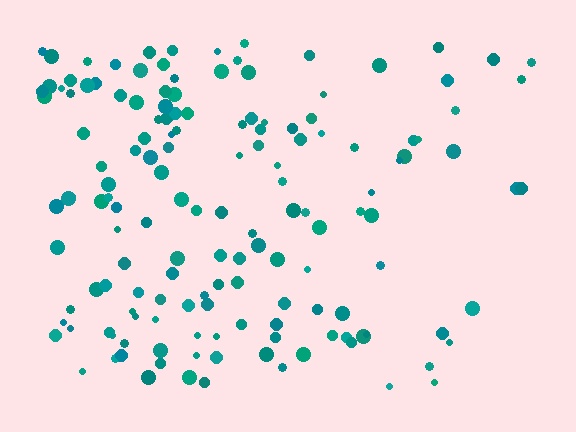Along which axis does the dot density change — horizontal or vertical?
Horizontal.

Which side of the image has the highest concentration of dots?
The left.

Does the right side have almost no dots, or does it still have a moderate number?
Still a moderate number, just noticeably fewer than the left.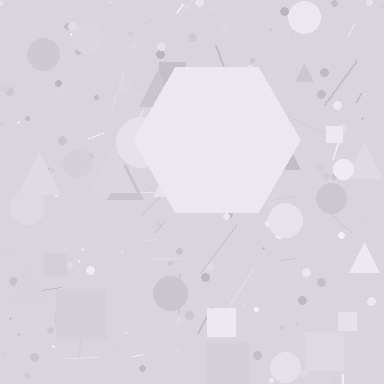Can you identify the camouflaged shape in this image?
The camouflaged shape is a hexagon.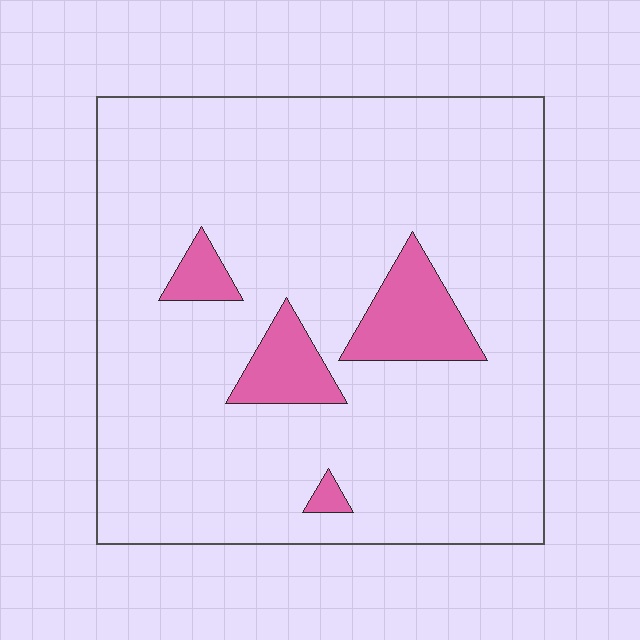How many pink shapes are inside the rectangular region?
4.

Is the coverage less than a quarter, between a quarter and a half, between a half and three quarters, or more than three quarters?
Less than a quarter.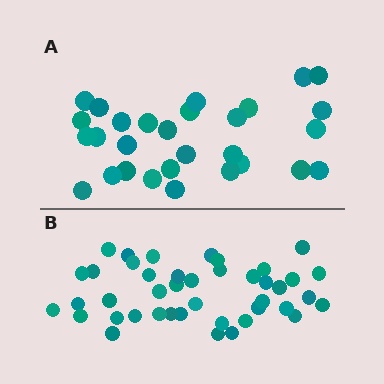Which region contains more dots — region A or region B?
Region B (the bottom region) has more dots.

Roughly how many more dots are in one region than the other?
Region B has approximately 15 more dots than region A.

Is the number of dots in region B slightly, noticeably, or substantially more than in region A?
Region B has noticeably more, but not dramatically so. The ratio is roughly 1.4 to 1.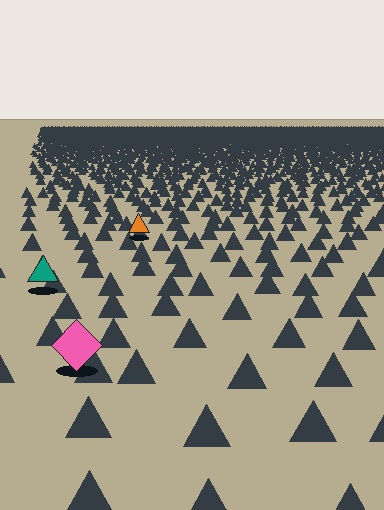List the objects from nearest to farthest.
From nearest to farthest: the pink diamond, the teal triangle, the orange triangle.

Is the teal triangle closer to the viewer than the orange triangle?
Yes. The teal triangle is closer — you can tell from the texture gradient: the ground texture is coarser near it.